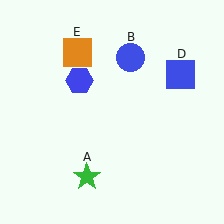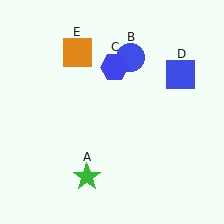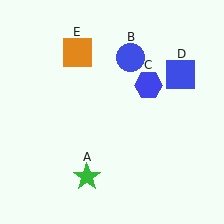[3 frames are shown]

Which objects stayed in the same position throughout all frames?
Green star (object A) and blue circle (object B) and blue square (object D) and orange square (object E) remained stationary.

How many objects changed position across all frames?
1 object changed position: blue hexagon (object C).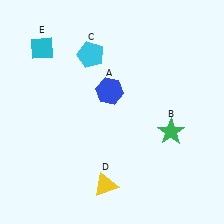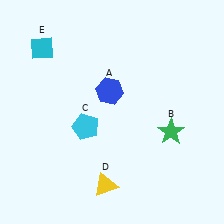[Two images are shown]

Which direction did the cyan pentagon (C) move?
The cyan pentagon (C) moved down.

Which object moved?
The cyan pentagon (C) moved down.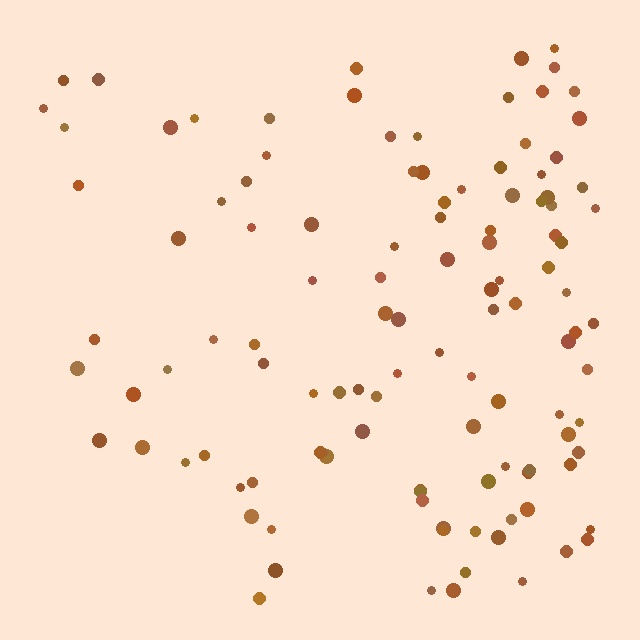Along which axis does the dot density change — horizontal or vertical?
Horizontal.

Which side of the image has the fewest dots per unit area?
The left.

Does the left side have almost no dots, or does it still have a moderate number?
Still a moderate number, just noticeably fewer than the right.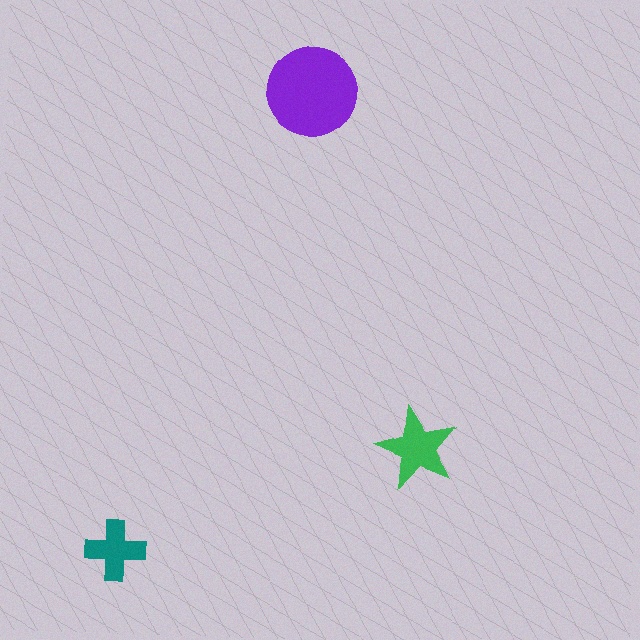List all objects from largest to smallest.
The purple circle, the green star, the teal cross.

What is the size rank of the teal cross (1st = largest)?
3rd.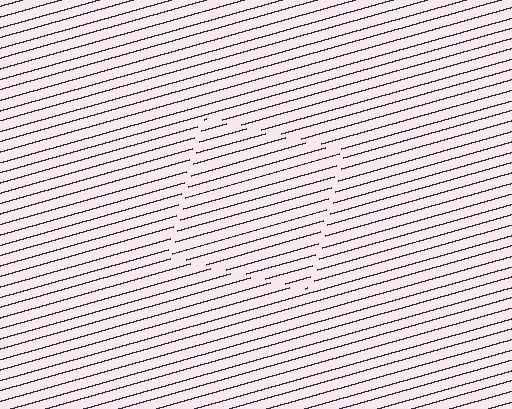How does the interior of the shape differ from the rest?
The interior of the shape contains the same grating, shifted by half a period — the contour is defined by the phase discontinuity where line-ends from the inner and outer gratings abut.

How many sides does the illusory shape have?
4 sides — the line-ends trace a square.